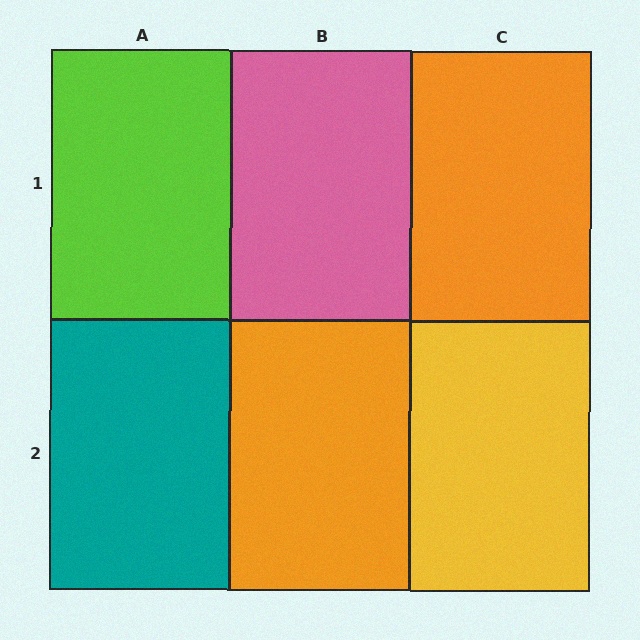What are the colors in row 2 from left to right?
Teal, orange, yellow.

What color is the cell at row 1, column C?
Orange.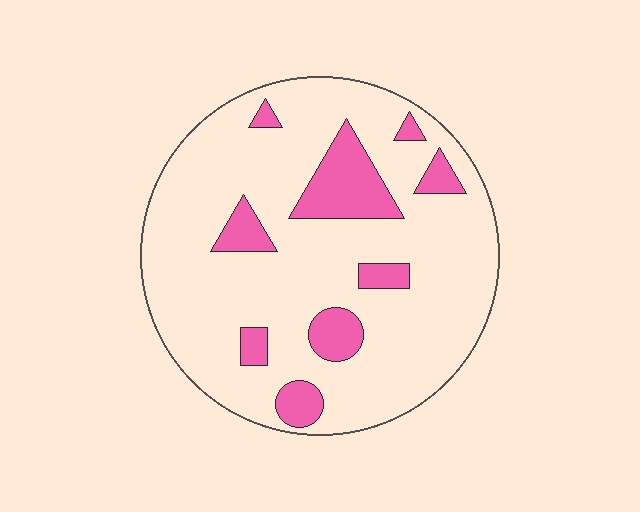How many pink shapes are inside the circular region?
9.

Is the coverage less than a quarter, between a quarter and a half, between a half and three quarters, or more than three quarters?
Less than a quarter.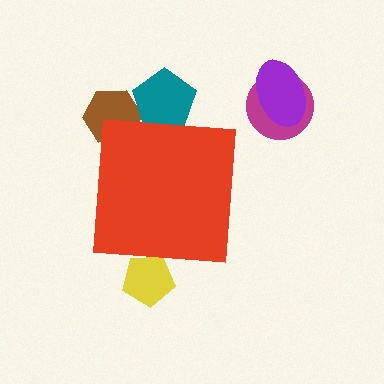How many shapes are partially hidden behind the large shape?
3 shapes are partially hidden.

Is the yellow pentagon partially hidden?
Yes, the yellow pentagon is partially hidden behind the red square.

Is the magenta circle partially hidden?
No, the magenta circle is fully visible.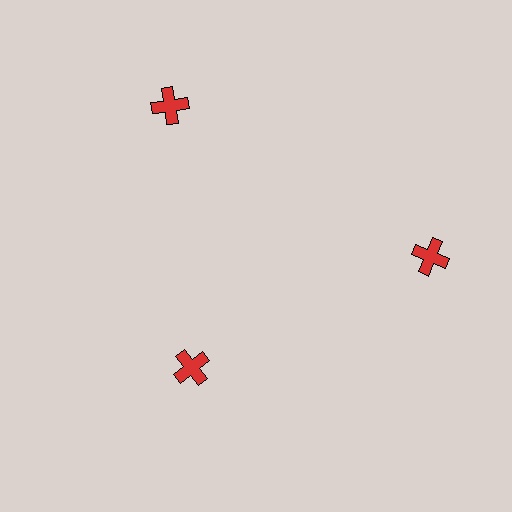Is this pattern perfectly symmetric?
No. The 3 red crosses are arranged in a ring, but one element near the 7 o'clock position is pulled inward toward the center, breaking the 3-fold rotational symmetry.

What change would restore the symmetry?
The symmetry would be restored by moving it outward, back onto the ring so that all 3 crosses sit at equal angles and equal distance from the center.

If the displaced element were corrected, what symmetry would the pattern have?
It would have 3-fold rotational symmetry — the pattern would map onto itself every 120 degrees.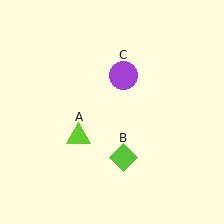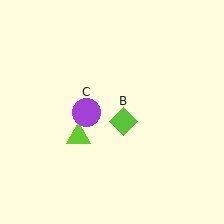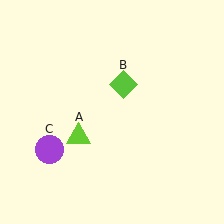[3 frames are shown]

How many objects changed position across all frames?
2 objects changed position: lime diamond (object B), purple circle (object C).